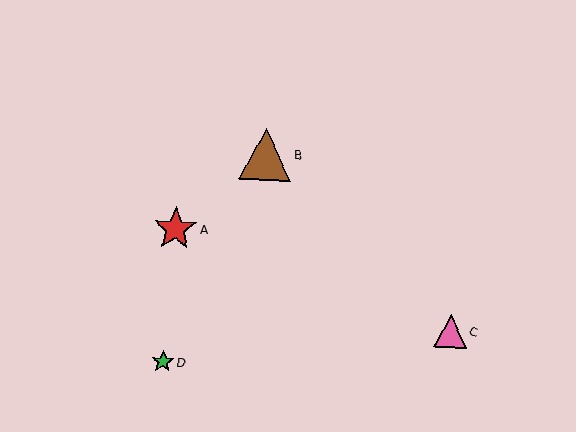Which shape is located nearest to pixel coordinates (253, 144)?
The brown triangle (labeled B) at (265, 154) is nearest to that location.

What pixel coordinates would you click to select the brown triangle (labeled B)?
Click at (265, 154) to select the brown triangle B.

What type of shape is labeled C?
Shape C is a pink triangle.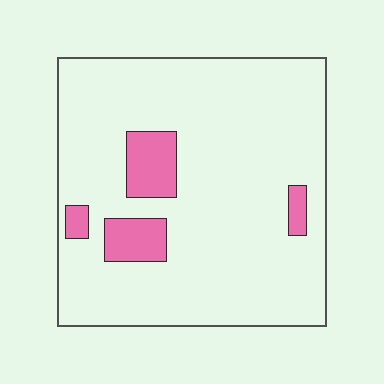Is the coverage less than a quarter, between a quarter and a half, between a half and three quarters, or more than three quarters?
Less than a quarter.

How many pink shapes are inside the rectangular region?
4.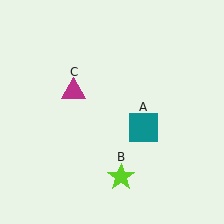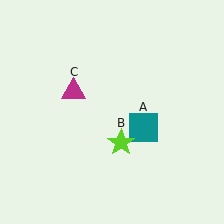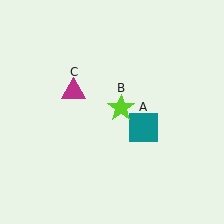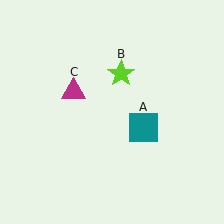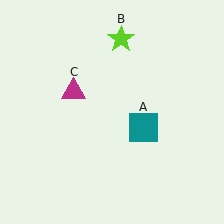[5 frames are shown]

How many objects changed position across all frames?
1 object changed position: lime star (object B).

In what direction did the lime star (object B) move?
The lime star (object B) moved up.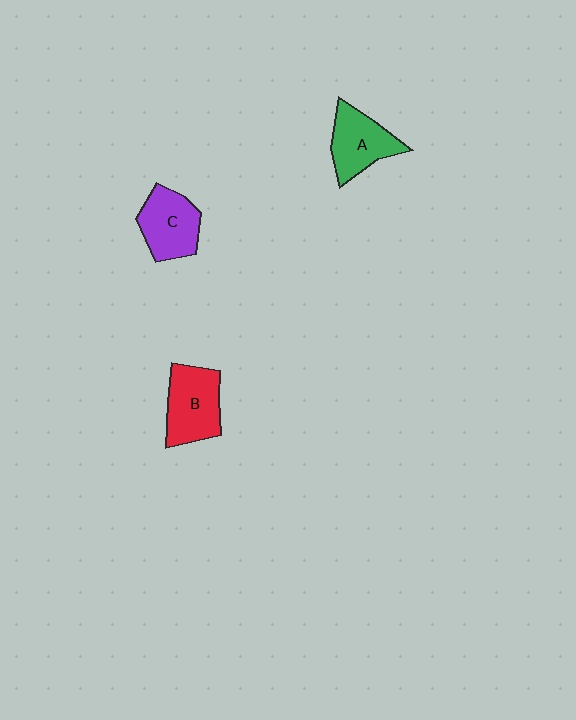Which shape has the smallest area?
Shape A (green).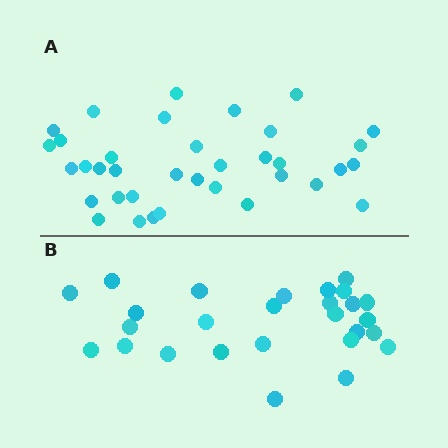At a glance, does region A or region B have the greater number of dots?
Region A (the top region) has more dots.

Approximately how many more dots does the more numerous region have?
Region A has roughly 8 or so more dots than region B.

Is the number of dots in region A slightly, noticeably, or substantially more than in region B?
Region A has noticeably more, but not dramatically so. The ratio is roughly 1.3 to 1.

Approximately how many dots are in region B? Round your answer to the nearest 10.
About 30 dots. (The exact count is 27, which rounds to 30.)